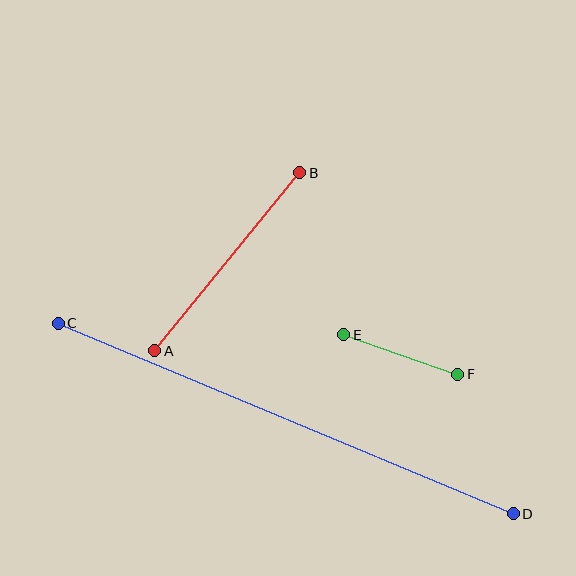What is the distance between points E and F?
The distance is approximately 121 pixels.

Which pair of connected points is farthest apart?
Points C and D are farthest apart.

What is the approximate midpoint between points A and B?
The midpoint is at approximately (227, 262) pixels.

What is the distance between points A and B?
The distance is approximately 229 pixels.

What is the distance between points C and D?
The distance is approximately 493 pixels.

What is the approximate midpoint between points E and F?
The midpoint is at approximately (401, 354) pixels.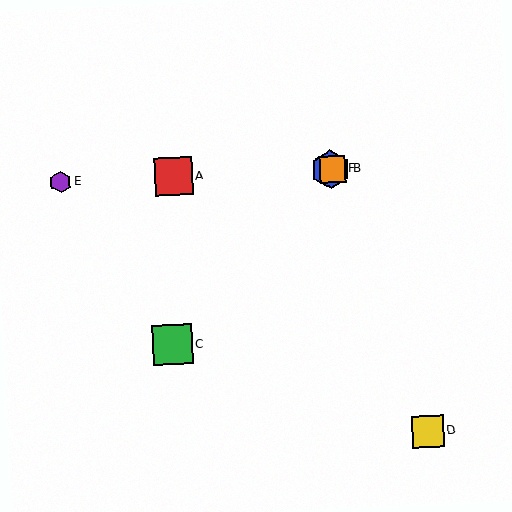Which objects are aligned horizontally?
Objects A, B, E, F are aligned horizontally.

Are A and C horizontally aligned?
No, A is at y≈177 and C is at y≈345.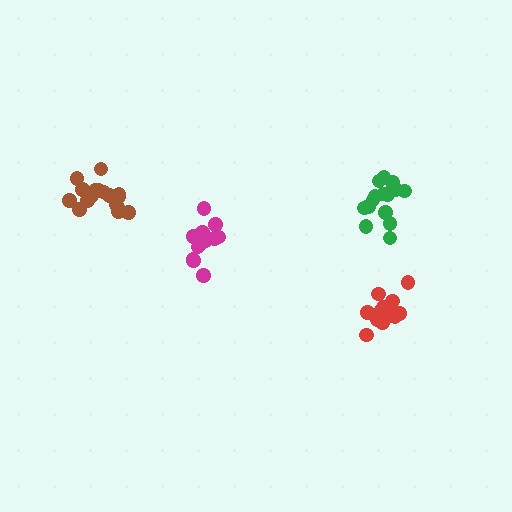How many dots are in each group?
Group 1: 13 dots, Group 2: 16 dots, Group 3: 14 dots, Group 4: 18 dots (61 total).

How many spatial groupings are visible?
There are 4 spatial groupings.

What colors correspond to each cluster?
The clusters are colored: magenta, green, red, brown.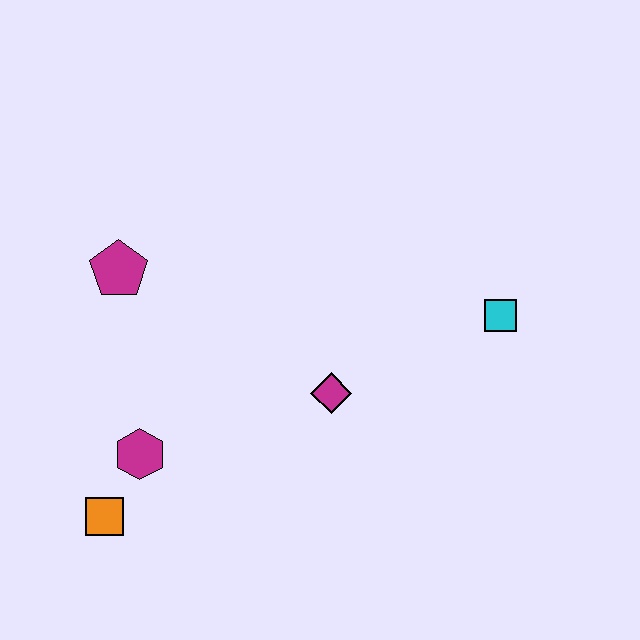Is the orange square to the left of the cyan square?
Yes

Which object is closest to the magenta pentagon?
The magenta hexagon is closest to the magenta pentagon.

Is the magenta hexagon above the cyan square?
No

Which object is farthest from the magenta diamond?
The orange square is farthest from the magenta diamond.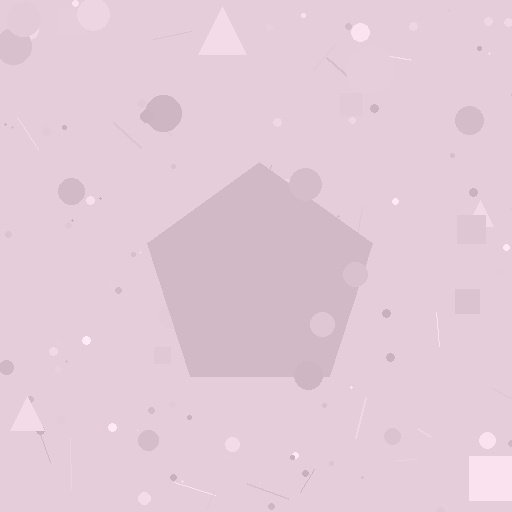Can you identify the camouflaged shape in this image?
The camouflaged shape is a pentagon.